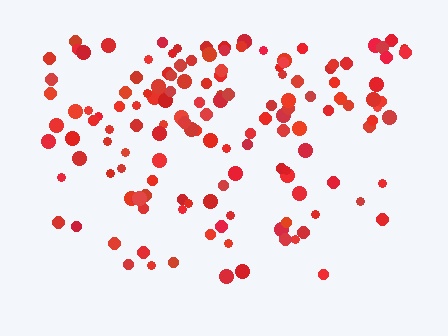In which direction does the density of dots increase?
From bottom to top, with the top side densest.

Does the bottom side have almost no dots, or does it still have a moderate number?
Still a moderate number, just noticeably fewer than the top.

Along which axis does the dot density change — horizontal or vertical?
Vertical.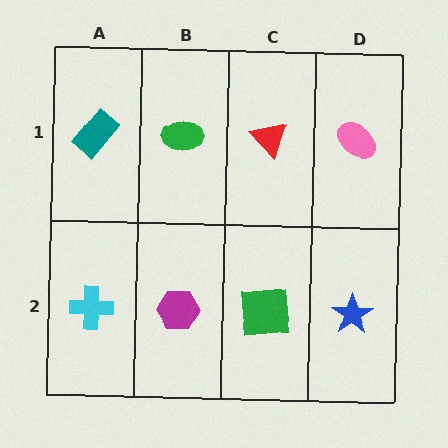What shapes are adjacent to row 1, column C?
A green square (row 2, column C), a green ellipse (row 1, column B), a pink ellipse (row 1, column D).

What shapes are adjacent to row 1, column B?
A magenta hexagon (row 2, column B), a teal rectangle (row 1, column A), a red triangle (row 1, column C).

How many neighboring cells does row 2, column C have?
3.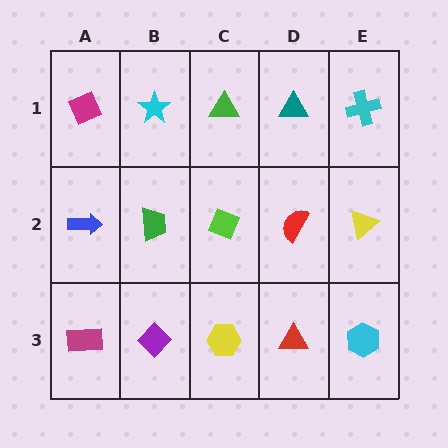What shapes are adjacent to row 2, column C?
A green triangle (row 1, column C), a yellow hexagon (row 3, column C), a green trapezoid (row 2, column B), a red semicircle (row 2, column D).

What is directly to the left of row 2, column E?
A red semicircle.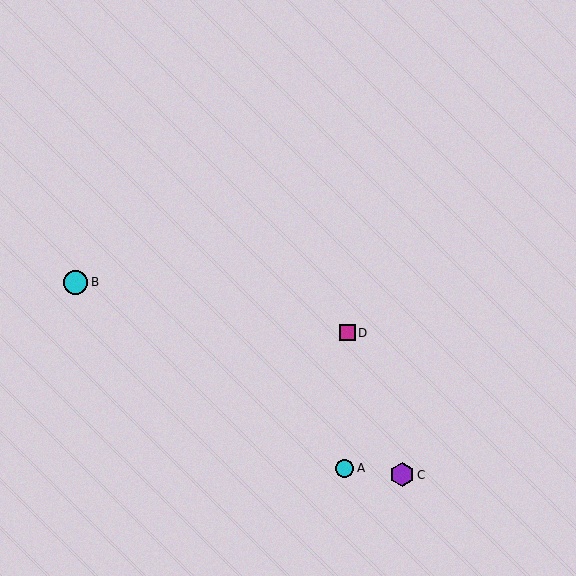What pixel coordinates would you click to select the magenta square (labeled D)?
Click at (347, 333) to select the magenta square D.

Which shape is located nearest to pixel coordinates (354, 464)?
The cyan circle (labeled A) at (344, 468) is nearest to that location.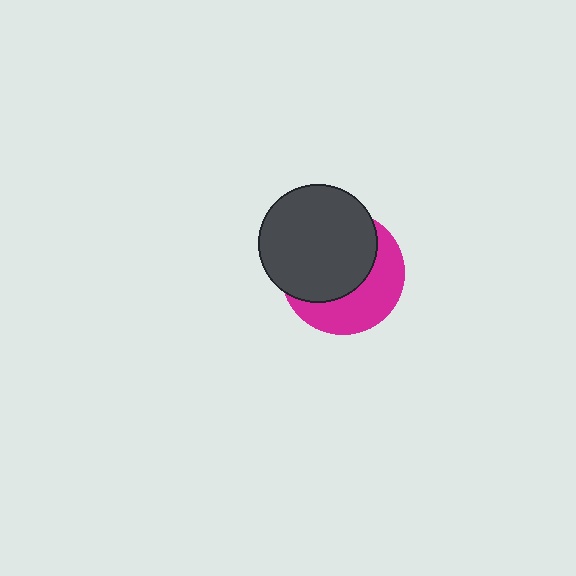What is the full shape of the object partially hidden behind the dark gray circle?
The partially hidden object is a magenta circle.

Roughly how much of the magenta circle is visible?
A small part of it is visible (roughly 42%).